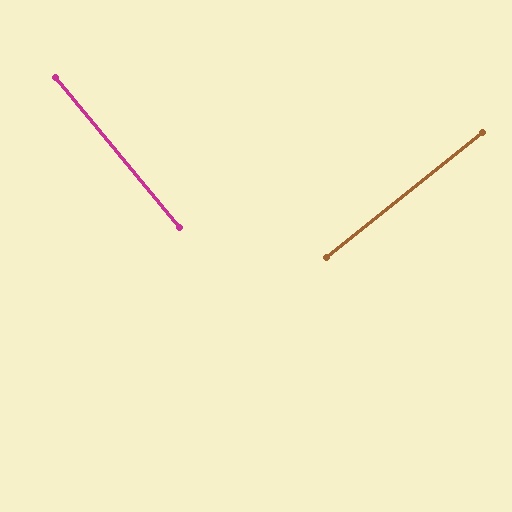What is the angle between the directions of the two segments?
Approximately 89 degrees.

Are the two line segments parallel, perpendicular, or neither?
Perpendicular — they meet at approximately 89°.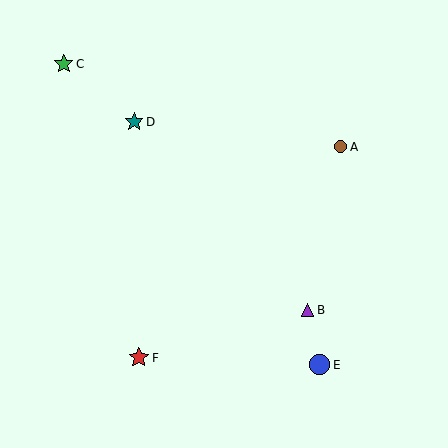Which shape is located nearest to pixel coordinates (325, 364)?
The blue circle (labeled E) at (320, 365) is nearest to that location.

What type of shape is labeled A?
Shape A is a brown circle.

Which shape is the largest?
The red star (labeled F) is the largest.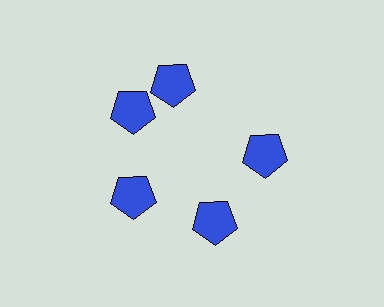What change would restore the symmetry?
The symmetry would be restored by rotating it back into even spacing with its neighbors so that all 5 pentagons sit at equal angles and equal distance from the center.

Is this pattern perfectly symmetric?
No. The 5 blue pentagons are arranged in a ring, but one element near the 1 o'clock position is rotated out of alignment along the ring, breaking the 5-fold rotational symmetry.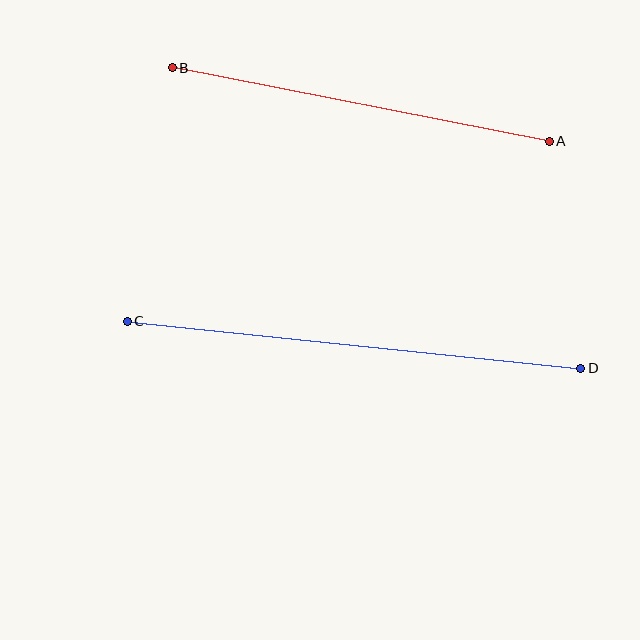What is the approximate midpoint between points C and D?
The midpoint is at approximately (354, 345) pixels.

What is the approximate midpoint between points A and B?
The midpoint is at approximately (361, 104) pixels.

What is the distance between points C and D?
The distance is approximately 456 pixels.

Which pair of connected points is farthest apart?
Points C and D are farthest apart.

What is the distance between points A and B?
The distance is approximately 384 pixels.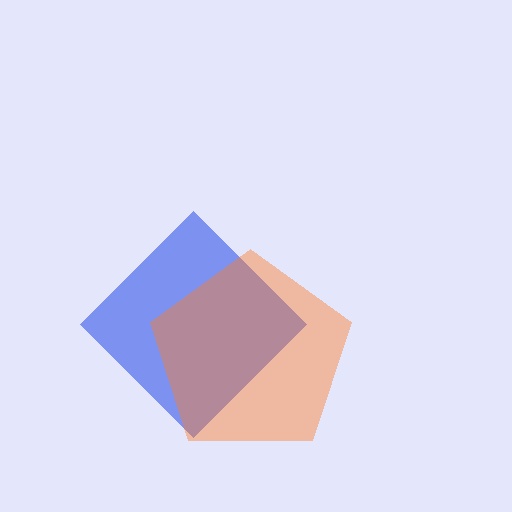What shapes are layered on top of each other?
The layered shapes are: a blue diamond, an orange pentagon.